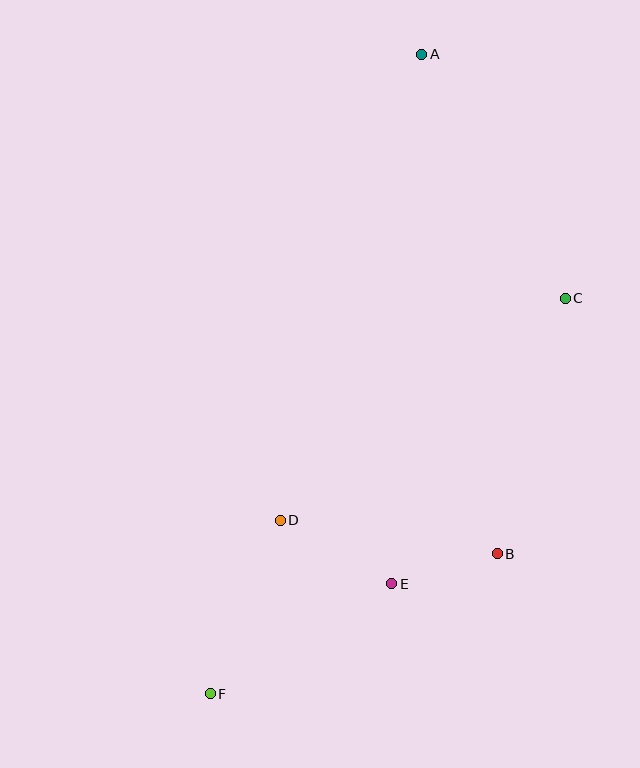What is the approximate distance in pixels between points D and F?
The distance between D and F is approximately 187 pixels.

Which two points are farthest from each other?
Points A and F are farthest from each other.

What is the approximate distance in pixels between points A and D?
The distance between A and D is approximately 487 pixels.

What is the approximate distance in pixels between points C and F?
The distance between C and F is approximately 532 pixels.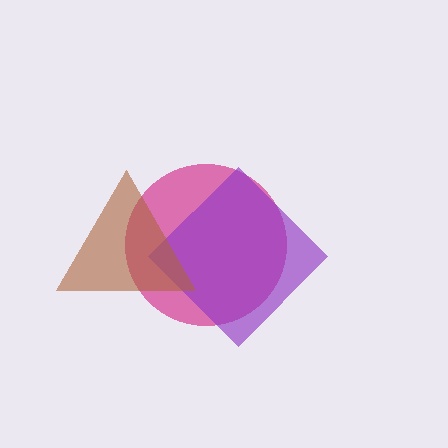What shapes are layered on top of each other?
The layered shapes are: a magenta circle, a purple diamond, a brown triangle.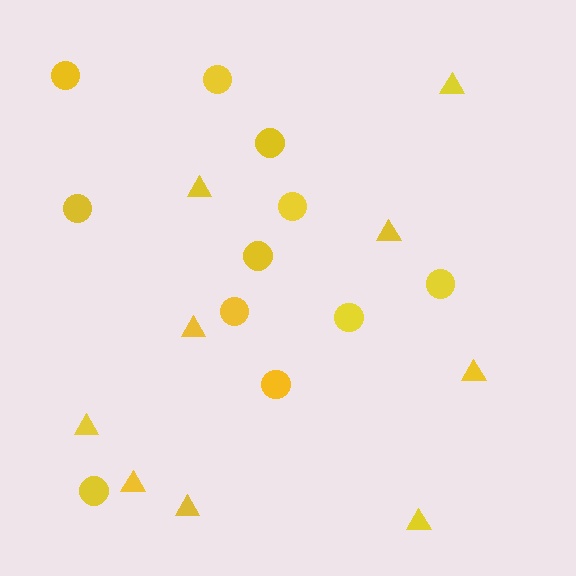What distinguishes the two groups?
There are 2 groups: one group of triangles (9) and one group of circles (11).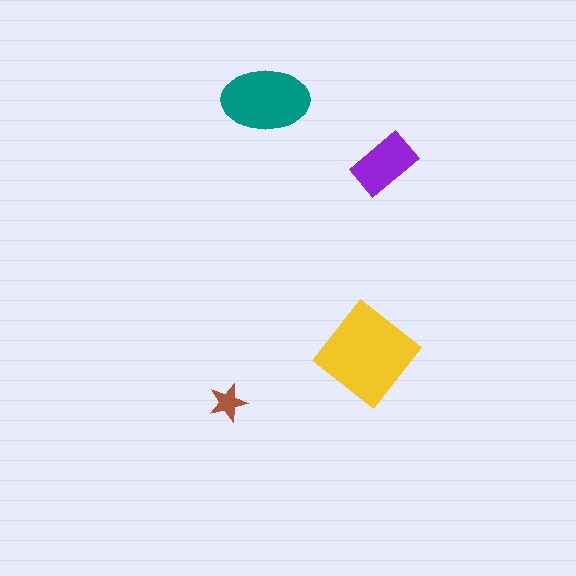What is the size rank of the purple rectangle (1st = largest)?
3rd.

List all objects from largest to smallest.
The yellow diamond, the teal ellipse, the purple rectangle, the brown star.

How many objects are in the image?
There are 4 objects in the image.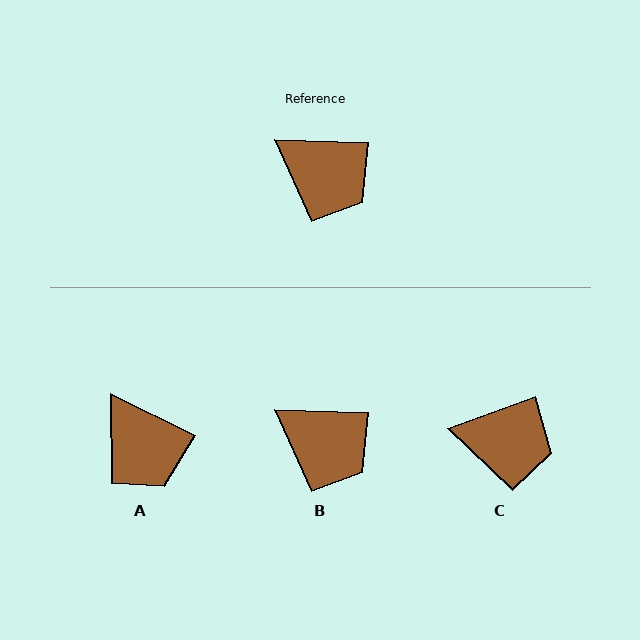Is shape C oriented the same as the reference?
No, it is off by about 22 degrees.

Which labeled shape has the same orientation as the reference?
B.